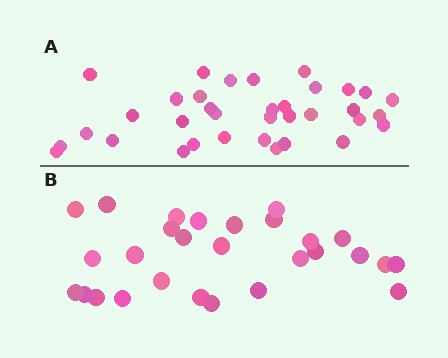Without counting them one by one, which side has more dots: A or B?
Region A (the top region) has more dots.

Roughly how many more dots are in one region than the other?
Region A has roughly 8 or so more dots than region B.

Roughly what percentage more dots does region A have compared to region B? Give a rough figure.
About 25% more.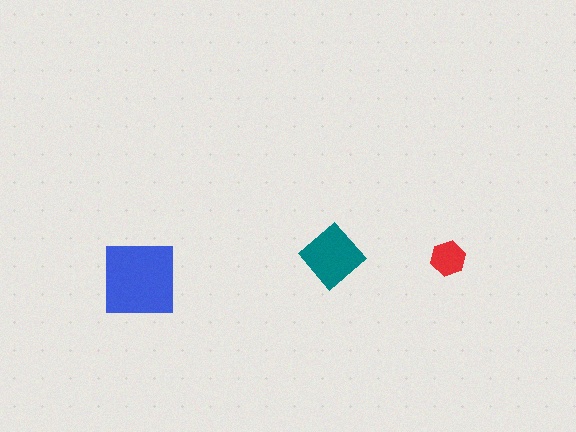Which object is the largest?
The blue square.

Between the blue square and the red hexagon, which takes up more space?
The blue square.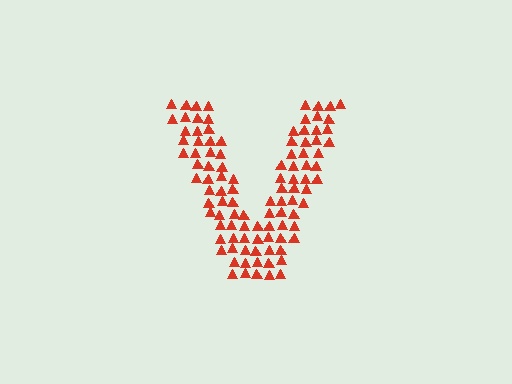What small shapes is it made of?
It is made of small triangles.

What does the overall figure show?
The overall figure shows the letter V.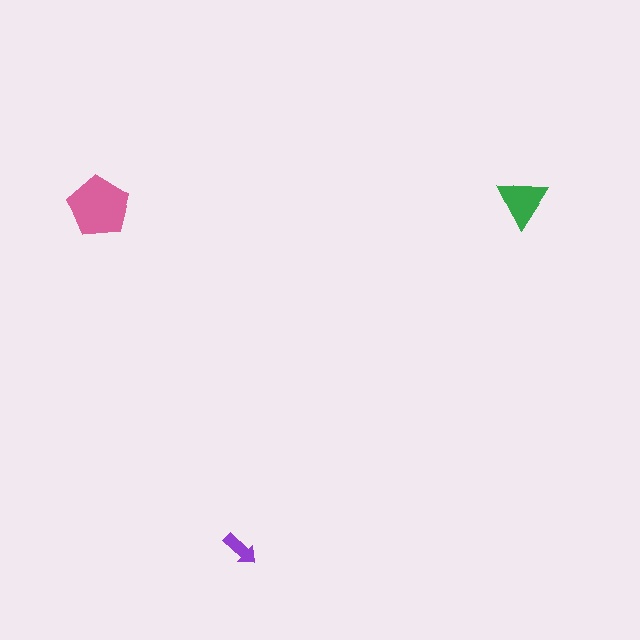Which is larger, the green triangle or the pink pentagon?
The pink pentagon.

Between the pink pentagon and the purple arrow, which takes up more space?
The pink pentagon.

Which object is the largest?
The pink pentagon.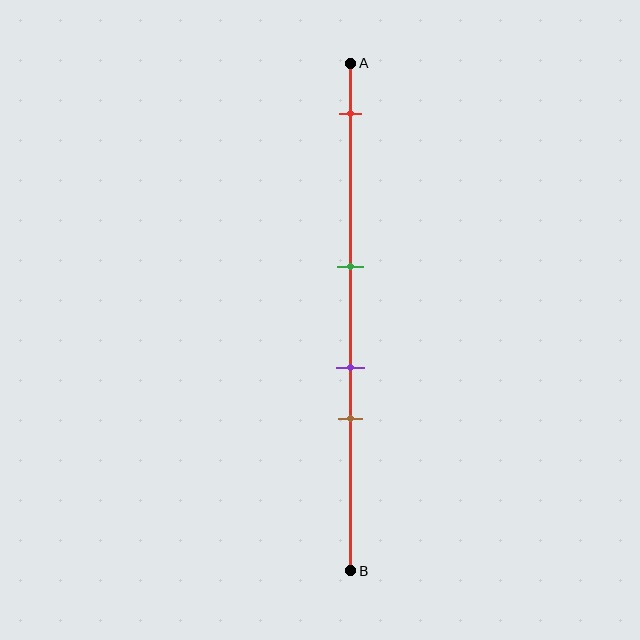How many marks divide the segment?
There are 4 marks dividing the segment.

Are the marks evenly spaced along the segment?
No, the marks are not evenly spaced.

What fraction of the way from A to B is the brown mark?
The brown mark is approximately 70% (0.7) of the way from A to B.